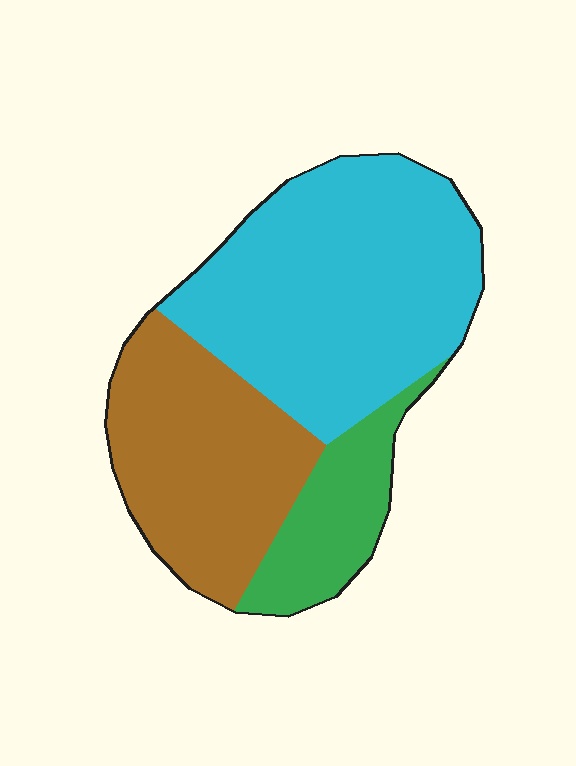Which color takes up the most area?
Cyan, at roughly 50%.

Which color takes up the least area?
Green, at roughly 15%.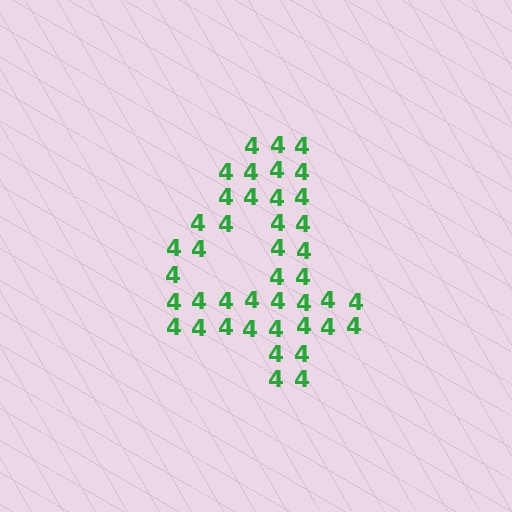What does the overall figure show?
The overall figure shows the digit 4.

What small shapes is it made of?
It is made of small digit 4's.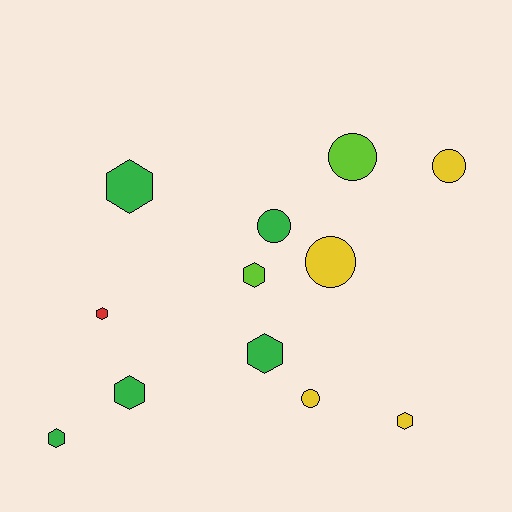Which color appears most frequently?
Green, with 5 objects.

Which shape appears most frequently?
Hexagon, with 7 objects.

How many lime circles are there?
There is 1 lime circle.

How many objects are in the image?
There are 12 objects.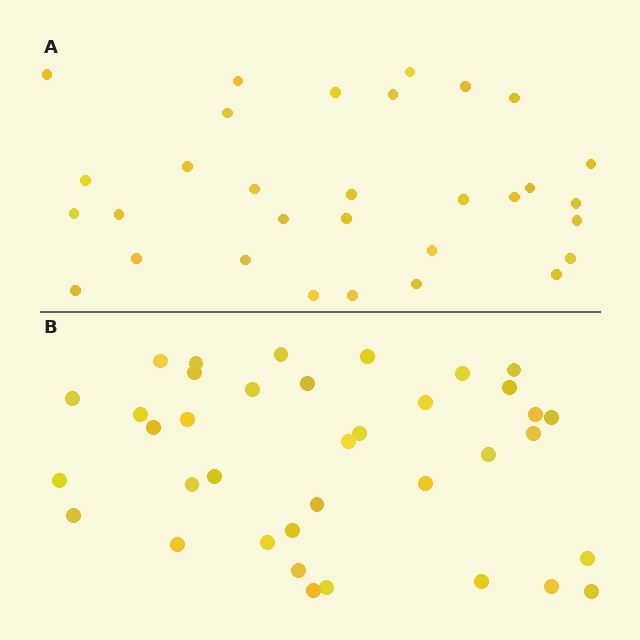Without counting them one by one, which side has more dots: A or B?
Region B (the bottom region) has more dots.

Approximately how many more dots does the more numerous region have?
Region B has about 6 more dots than region A.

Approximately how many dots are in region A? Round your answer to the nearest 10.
About 30 dots. (The exact count is 31, which rounds to 30.)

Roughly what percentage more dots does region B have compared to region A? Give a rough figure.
About 20% more.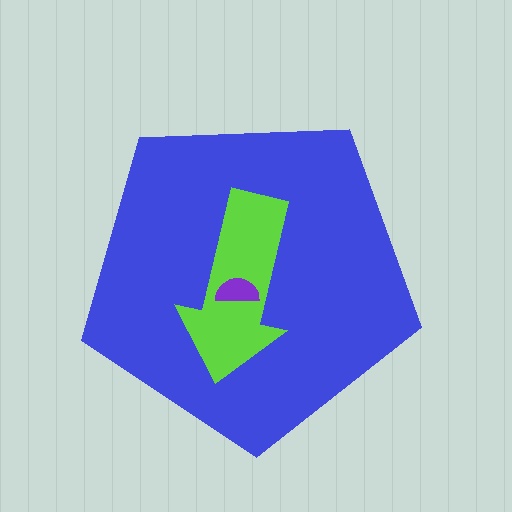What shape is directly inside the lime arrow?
The purple semicircle.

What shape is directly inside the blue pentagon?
The lime arrow.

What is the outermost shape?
The blue pentagon.